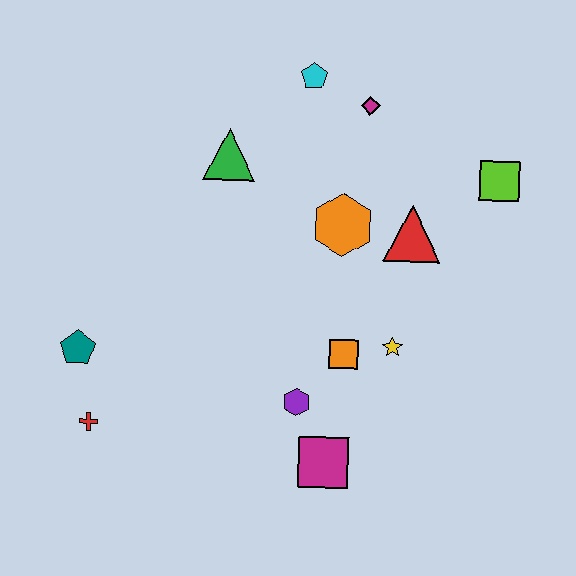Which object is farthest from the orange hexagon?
The red cross is farthest from the orange hexagon.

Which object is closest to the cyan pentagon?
The magenta diamond is closest to the cyan pentagon.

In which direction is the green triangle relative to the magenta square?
The green triangle is above the magenta square.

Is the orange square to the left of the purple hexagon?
No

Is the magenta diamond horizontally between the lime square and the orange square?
Yes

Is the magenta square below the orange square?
Yes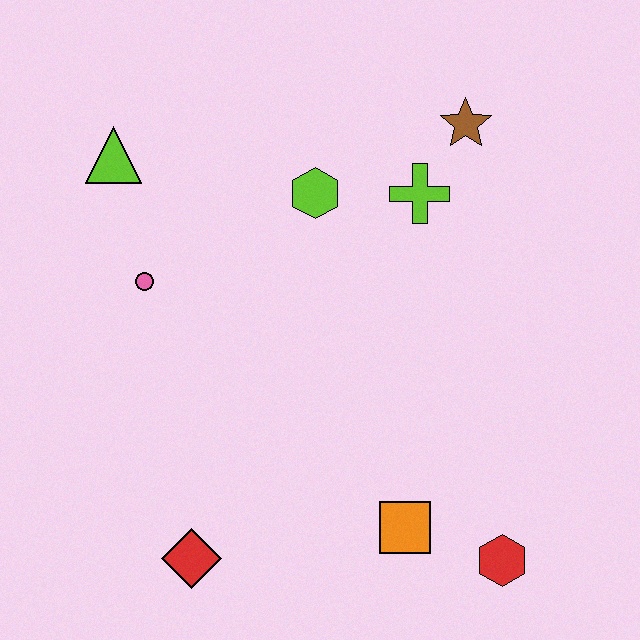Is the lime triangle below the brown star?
Yes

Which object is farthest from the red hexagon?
The lime triangle is farthest from the red hexagon.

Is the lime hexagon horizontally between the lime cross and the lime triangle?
Yes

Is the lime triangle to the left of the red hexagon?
Yes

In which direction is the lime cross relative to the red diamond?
The lime cross is above the red diamond.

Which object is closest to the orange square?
The red hexagon is closest to the orange square.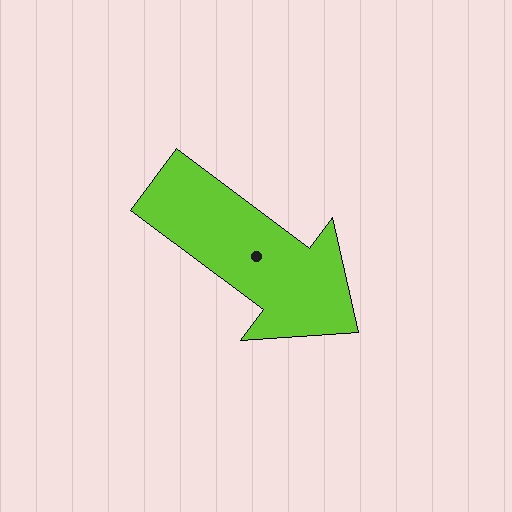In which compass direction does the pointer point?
Southeast.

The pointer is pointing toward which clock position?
Roughly 4 o'clock.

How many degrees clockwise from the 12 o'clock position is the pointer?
Approximately 127 degrees.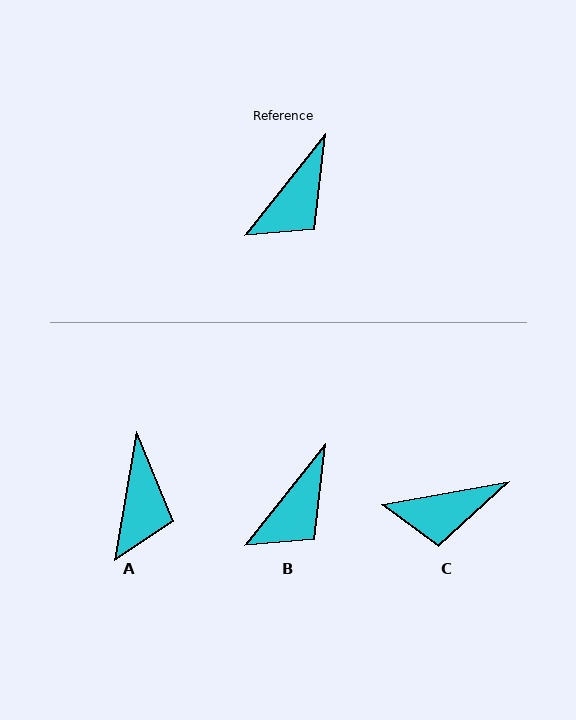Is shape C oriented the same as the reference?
No, it is off by about 41 degrees.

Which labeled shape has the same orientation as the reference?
B.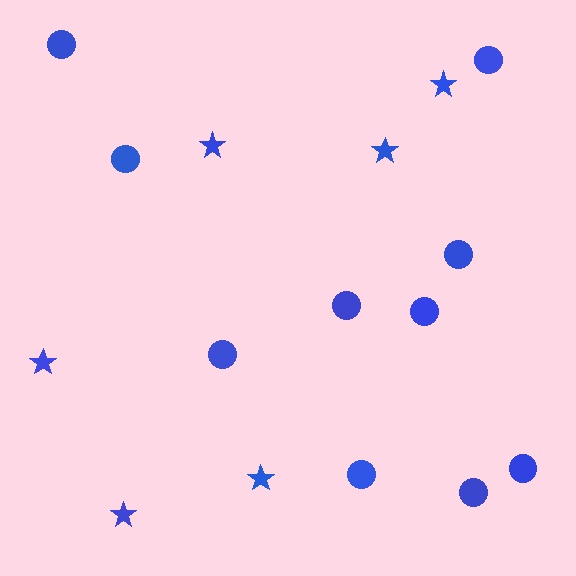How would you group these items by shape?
There are 2 groups: one group of stars (6) and one group of circles (10).